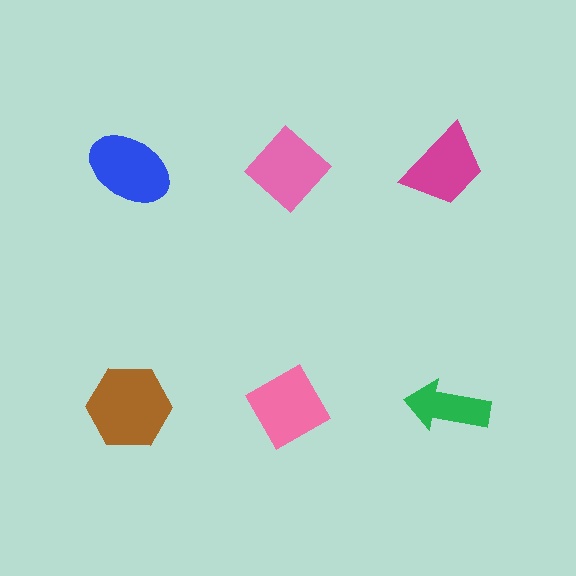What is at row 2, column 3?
A green arrow.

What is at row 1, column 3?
A magenta trapezoid.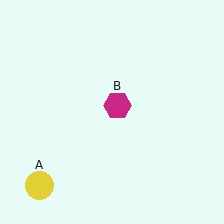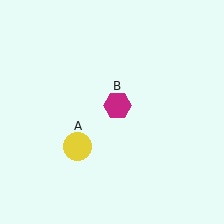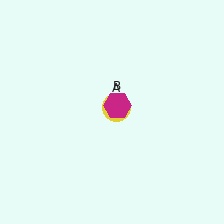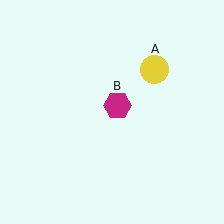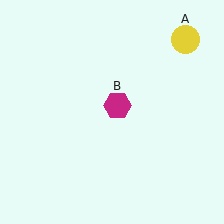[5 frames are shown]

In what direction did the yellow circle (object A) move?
The yellow circle (object A) moved up and to the right.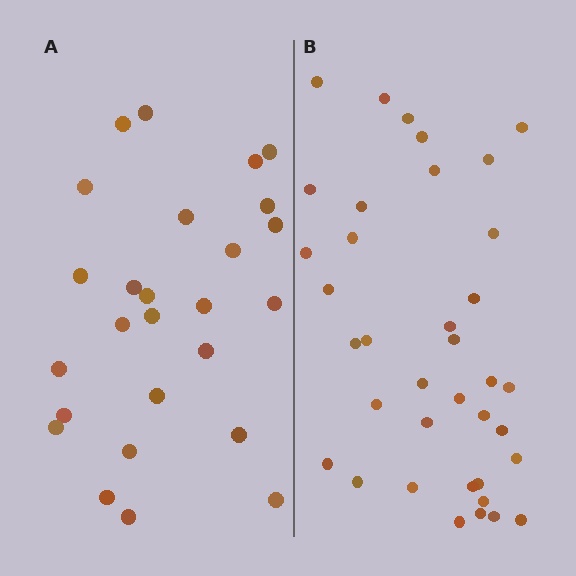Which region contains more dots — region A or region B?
Region B (the right region) has more dots.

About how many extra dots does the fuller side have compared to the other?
Region B has roughly 12 or so more dots than region A.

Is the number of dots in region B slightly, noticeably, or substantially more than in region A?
Region B has noticeably more, but not dramatically so. The ratio is roughly 1.4 to 1.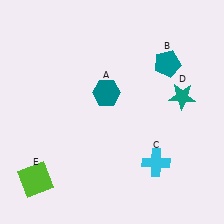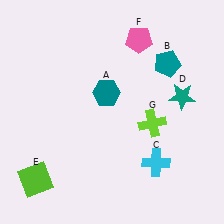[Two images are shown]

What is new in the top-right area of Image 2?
A pink pentagon (F) was added in the top-right area of Image 2.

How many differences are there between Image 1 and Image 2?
There are 2 differences between the two images.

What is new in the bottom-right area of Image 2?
A lime cross (G) was added in the bottom-right area of Image 2.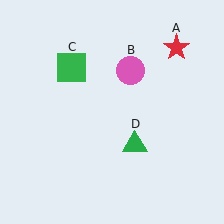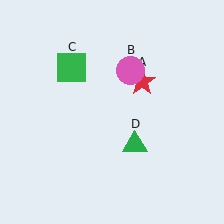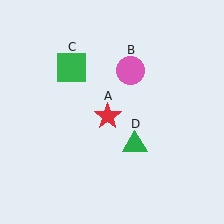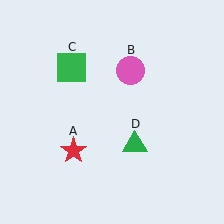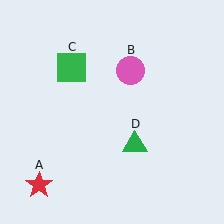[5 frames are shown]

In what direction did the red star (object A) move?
The red star (object A) moved down and to the left.